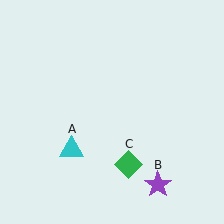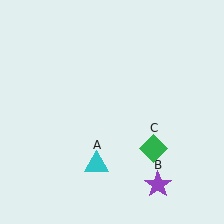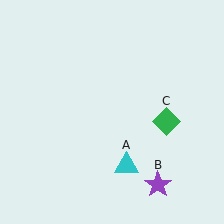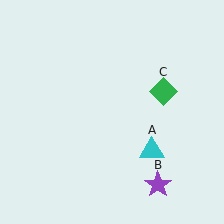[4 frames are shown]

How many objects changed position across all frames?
2 objects changed position: cyan triangle (object A), green diamond (object C).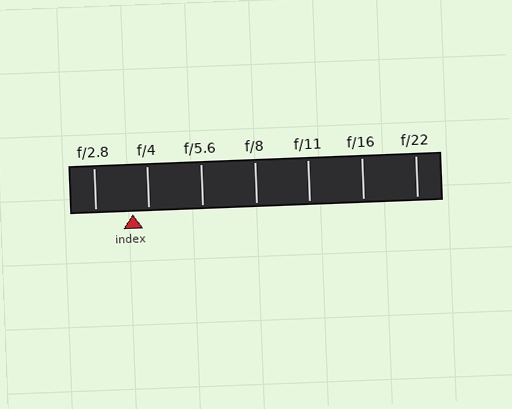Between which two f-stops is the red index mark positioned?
The index mark is between f/2.8 and f/4.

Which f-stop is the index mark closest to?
The index mark is closest to f/4.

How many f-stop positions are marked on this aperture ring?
There are 7 f-stop positions marked.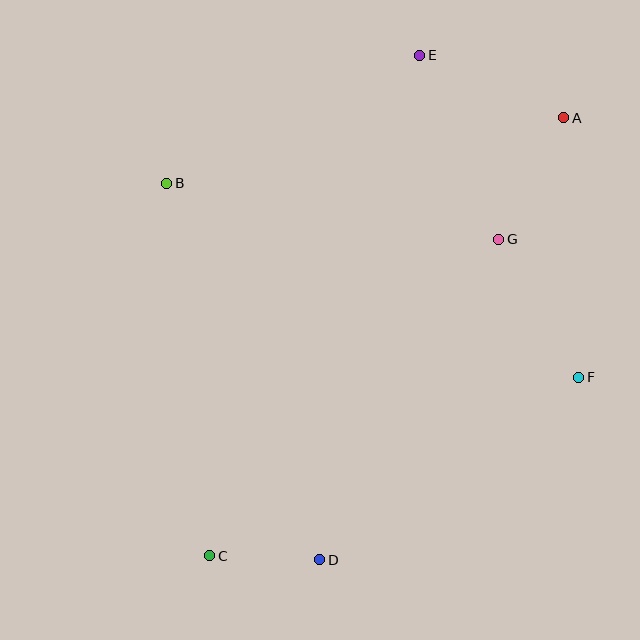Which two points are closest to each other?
Points C and D are closest to each other.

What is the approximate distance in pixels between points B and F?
The distance between B and F is approximately 456 pixels.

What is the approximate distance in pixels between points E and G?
The distance between E and G is approximately 200 pixels.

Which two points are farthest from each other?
Points A and C are farthest from each other.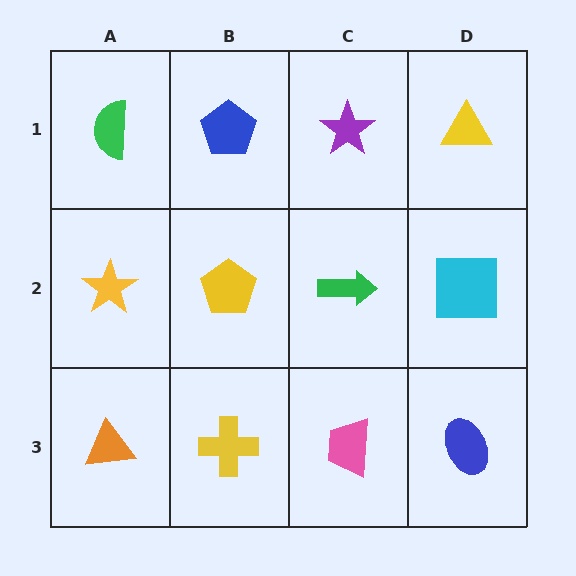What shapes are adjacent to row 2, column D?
A yellow triangle (row 1, column D), a blue ellipse (row 3, column D), a green arrow (row 2, column C).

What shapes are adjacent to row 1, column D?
A cyan square (row 2, column D), a purple star (row 1, column C).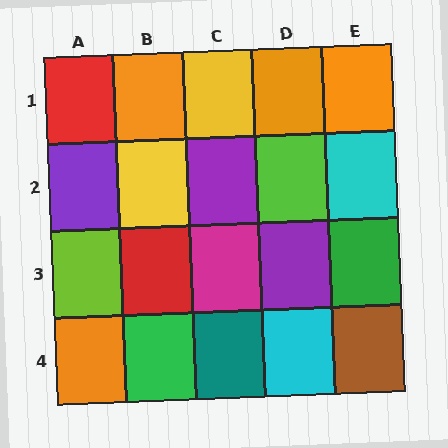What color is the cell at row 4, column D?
Cyan.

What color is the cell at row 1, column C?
Yellow.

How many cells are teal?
1 cell is teal.